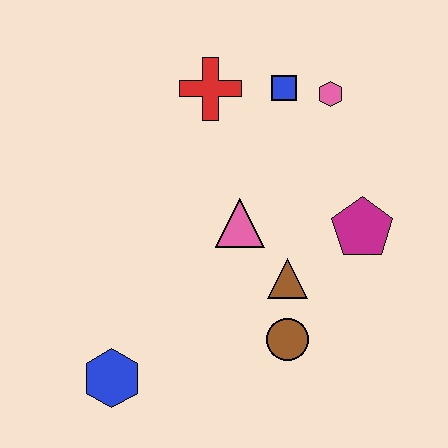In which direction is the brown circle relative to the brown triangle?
The brown circle is below the brown triangle.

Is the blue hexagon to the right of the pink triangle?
No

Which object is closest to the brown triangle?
The brown circle is closest to the brown triangle.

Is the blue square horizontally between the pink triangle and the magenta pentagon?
Yes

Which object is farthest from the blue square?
The blue hexagon is farthest from the blue square.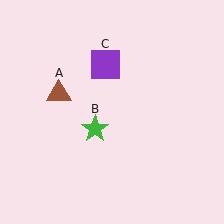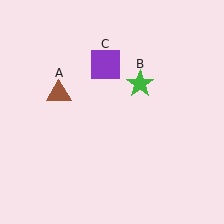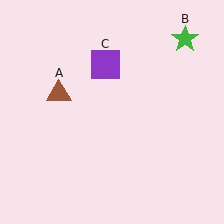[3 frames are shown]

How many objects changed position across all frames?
1 object changed position: green star (object B).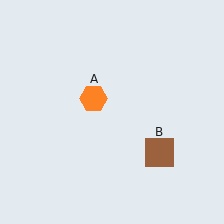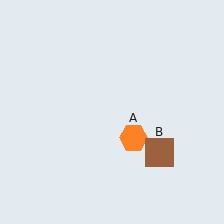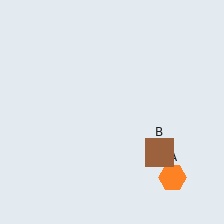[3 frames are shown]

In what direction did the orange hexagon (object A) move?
The orange hexagon (object A) moved down and to the right.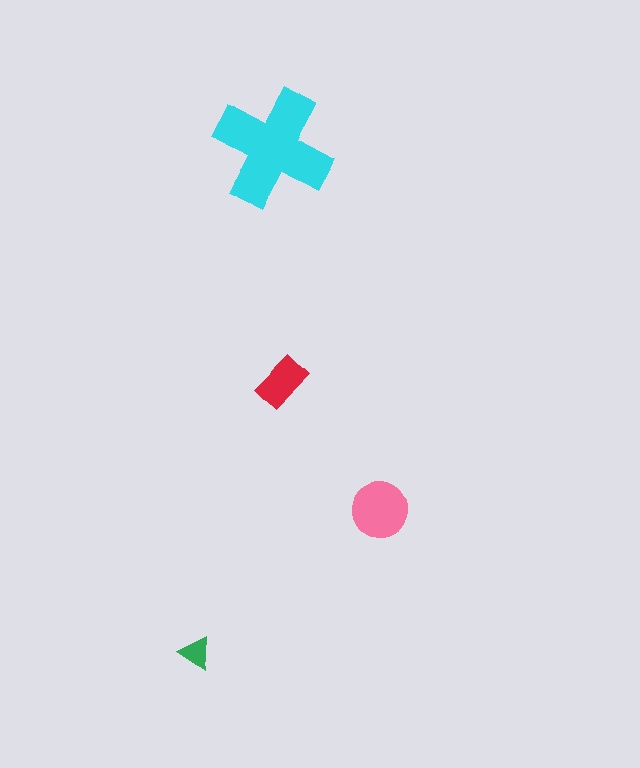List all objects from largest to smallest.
The cyan cross, the pink circle, the red rectangle, the green triangle.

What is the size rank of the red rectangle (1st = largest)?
3rd.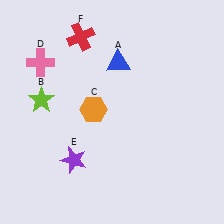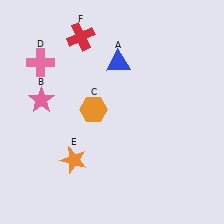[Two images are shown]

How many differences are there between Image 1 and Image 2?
There are 2 differences between the two images.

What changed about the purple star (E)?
In Image 1, E is purple. In Image 2, it changed to orange.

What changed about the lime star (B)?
In Image 1, B is lime. In Image 2, it changed to pink.